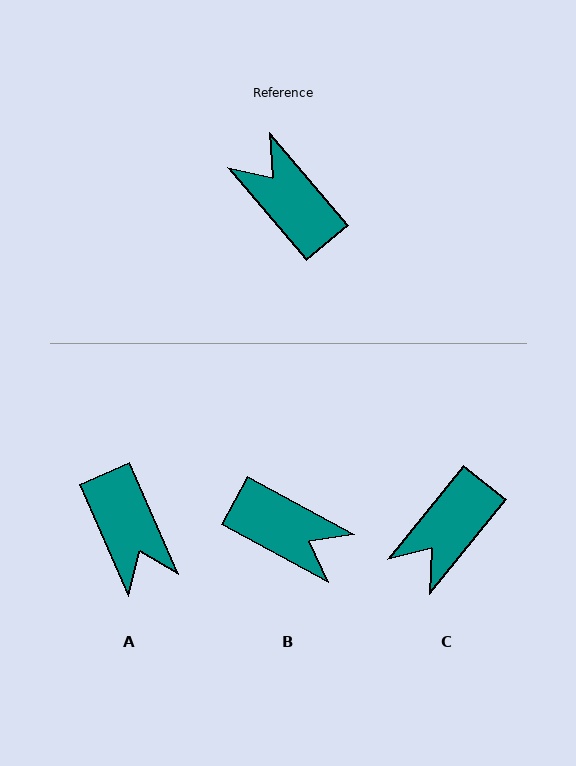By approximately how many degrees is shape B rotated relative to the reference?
Approximately 159 degrees clockwise.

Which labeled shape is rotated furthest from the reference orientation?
A, about 164 degrees away.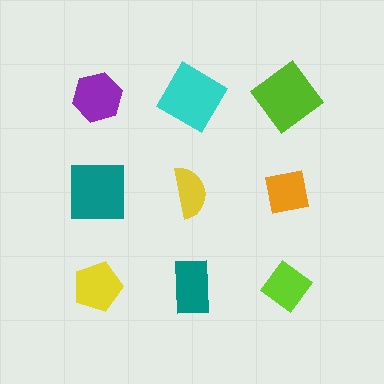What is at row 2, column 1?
A teal square.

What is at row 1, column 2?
A cyan diamond.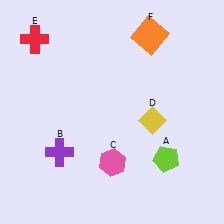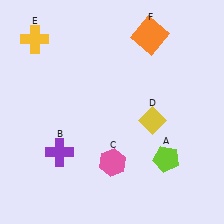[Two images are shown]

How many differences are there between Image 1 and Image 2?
There is 1 difference between the two images.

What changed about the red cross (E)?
In Image 1, E is red. In Image 2, it changed to yellow.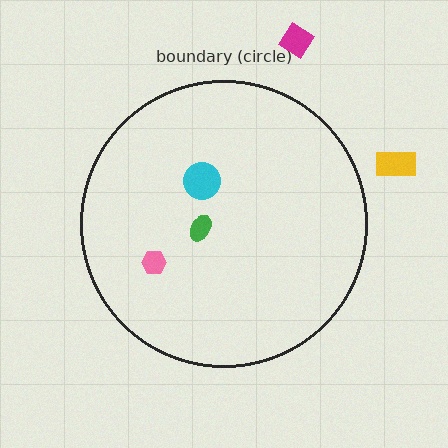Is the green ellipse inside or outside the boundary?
Inside.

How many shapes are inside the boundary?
3 inside, 2 outside.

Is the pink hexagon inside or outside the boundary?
Inside.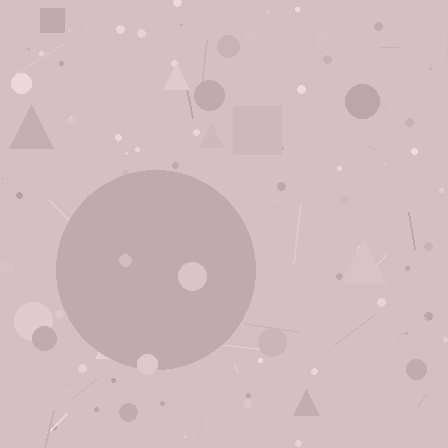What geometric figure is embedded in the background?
A circle is embedded in the background.